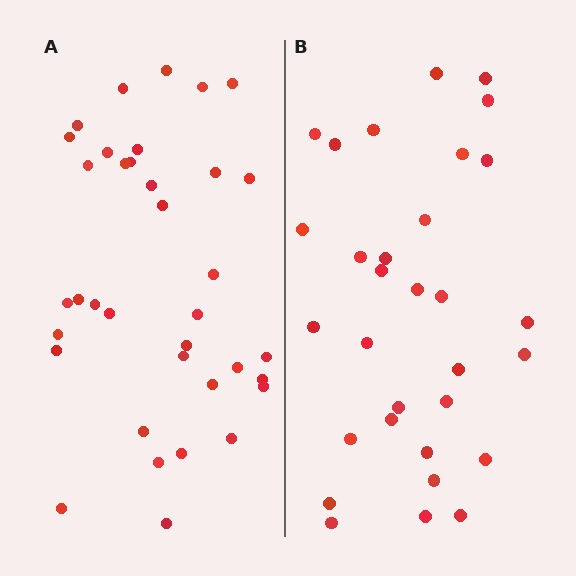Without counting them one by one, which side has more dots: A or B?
Region A (the left region) has more dots.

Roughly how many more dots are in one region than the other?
Region A has about 5 more dots than region B.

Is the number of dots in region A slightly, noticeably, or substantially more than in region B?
Region A has only slightly more — the two regions are fairly close. The ratio is roughly 1.2 to 1.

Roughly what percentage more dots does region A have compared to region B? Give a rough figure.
About 15% more.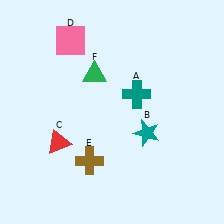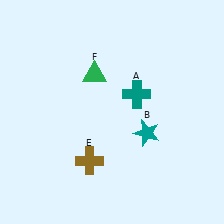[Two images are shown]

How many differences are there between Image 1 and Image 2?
There are 2 differences between the two images.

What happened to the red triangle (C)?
The red triangle (C) was removed in Image 2. It was in the bottom-left area of Image 1.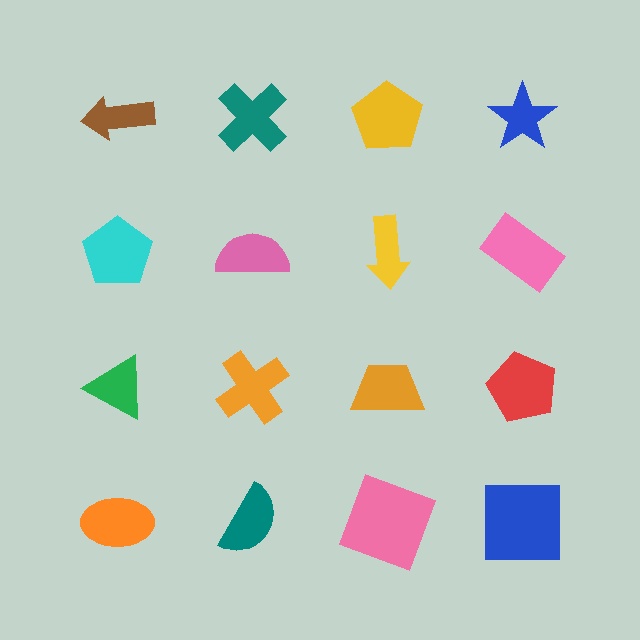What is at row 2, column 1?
A cyan pentagon.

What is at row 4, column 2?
A teal semicircle.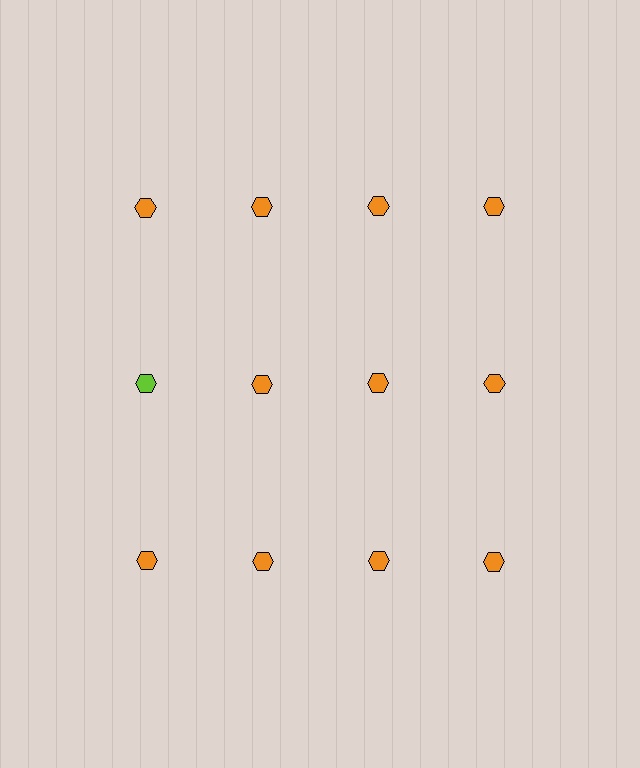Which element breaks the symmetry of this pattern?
The lime hexagon in the second row, leftmost column breaks the symmetry. All other shapes are orange hexagons.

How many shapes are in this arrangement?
There are 12 shapes arranged in a grid pattern.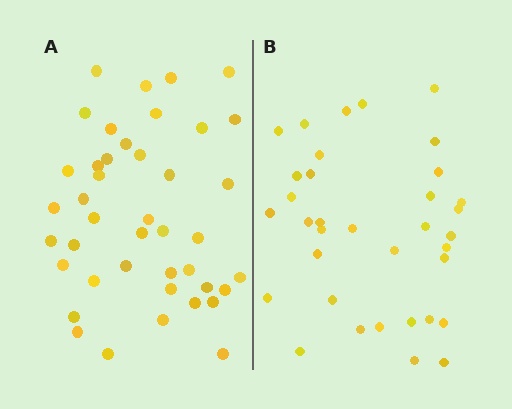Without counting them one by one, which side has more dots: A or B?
Region A (the left region) has more dots.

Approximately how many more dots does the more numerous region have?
Region A has roughly 8 or so more dots than region B.